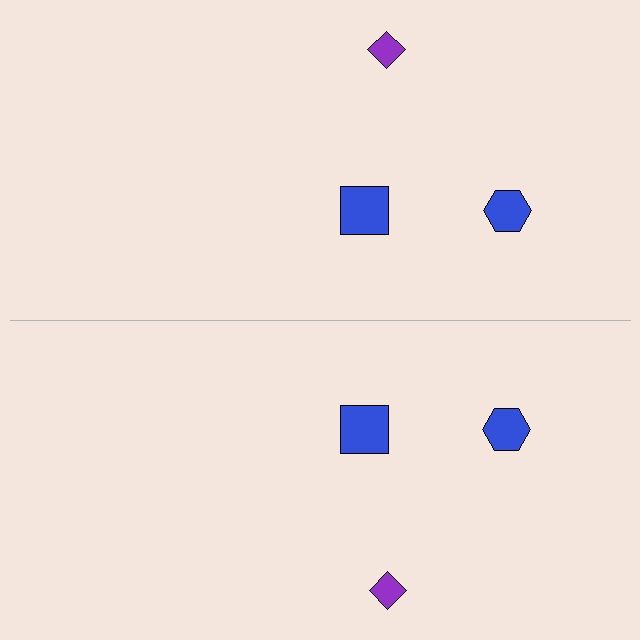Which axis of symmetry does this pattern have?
The pattern has a horizontal axis of symmetry running through the center of the image.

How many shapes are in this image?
There are 6 shapes in this image.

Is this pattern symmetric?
Yes, this pattern has bilateral (reflection) symmetry.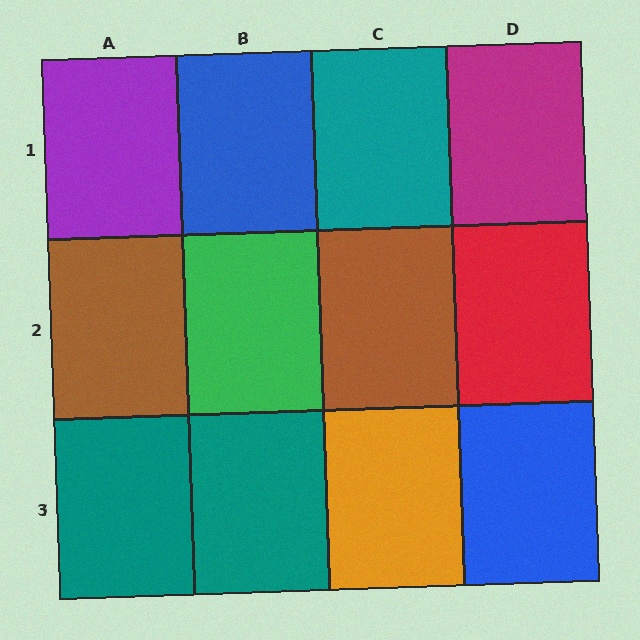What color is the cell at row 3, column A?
Teal.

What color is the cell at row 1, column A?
Purple.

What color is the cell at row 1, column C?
Teal.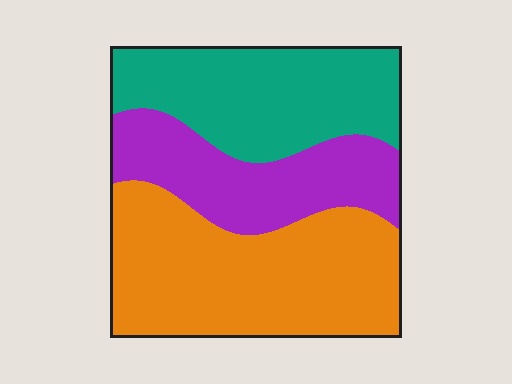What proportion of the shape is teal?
Teal covers about 30% of the shape.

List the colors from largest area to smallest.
From largest to smallest: orange, teal, purple.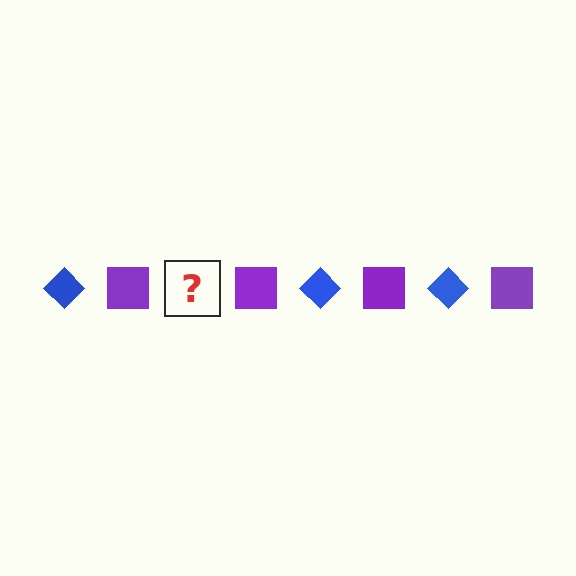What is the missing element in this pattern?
The missing element is a blue diamond.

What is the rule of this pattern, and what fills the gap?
The rule is that the pattern alternates between blue diamond and purple square. The gap should be filled with a blue diamond.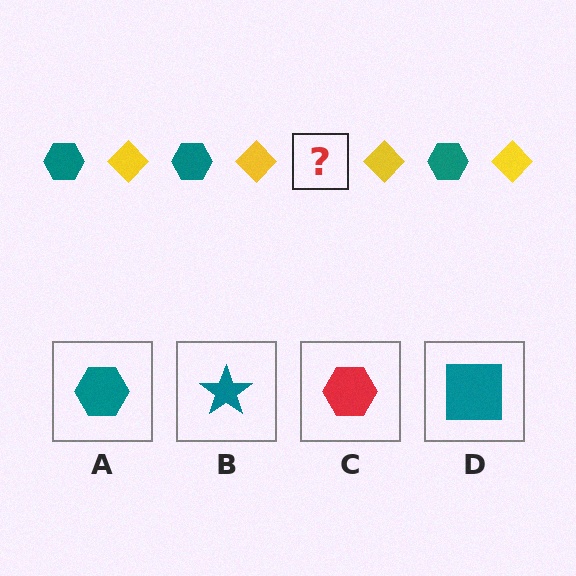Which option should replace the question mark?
Option A.